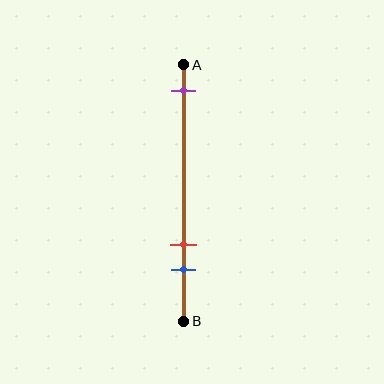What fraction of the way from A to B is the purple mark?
The purple mark is approximately 10% (0.1) of the way from A to B.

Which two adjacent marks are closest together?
The red and blue marks are the closest adjacent pair.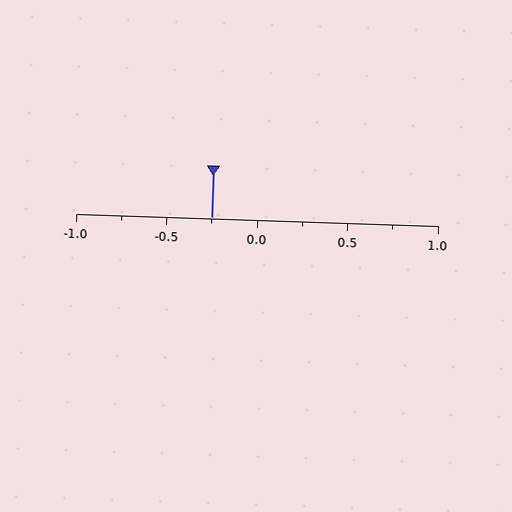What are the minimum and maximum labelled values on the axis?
The axis runs from -1.0 to 1.0.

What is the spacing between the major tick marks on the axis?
The major ticks are spaced 0.5 apart.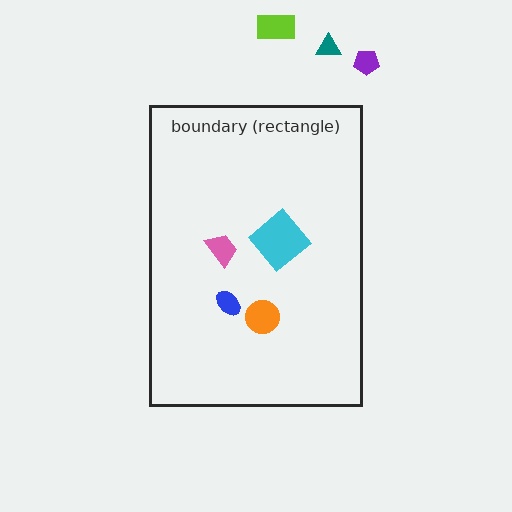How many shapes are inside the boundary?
4 inside, 3 outside.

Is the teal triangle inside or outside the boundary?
Outside.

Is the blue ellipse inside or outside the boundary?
Inside.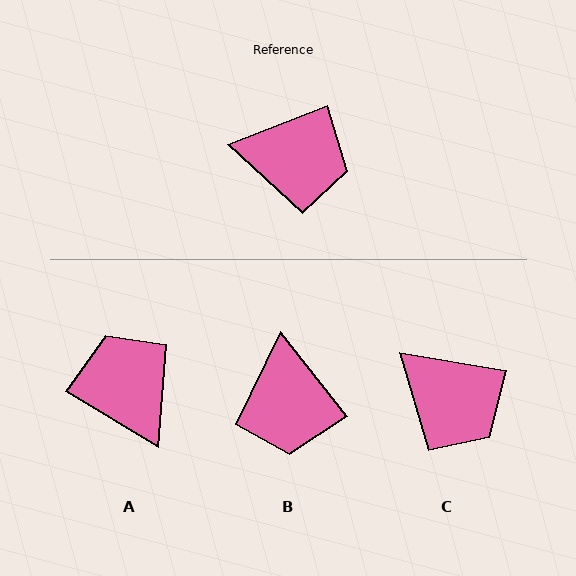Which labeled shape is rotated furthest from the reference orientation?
A, about 128 degrees away.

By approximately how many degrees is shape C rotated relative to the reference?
Approximately 31 degrees clockwise.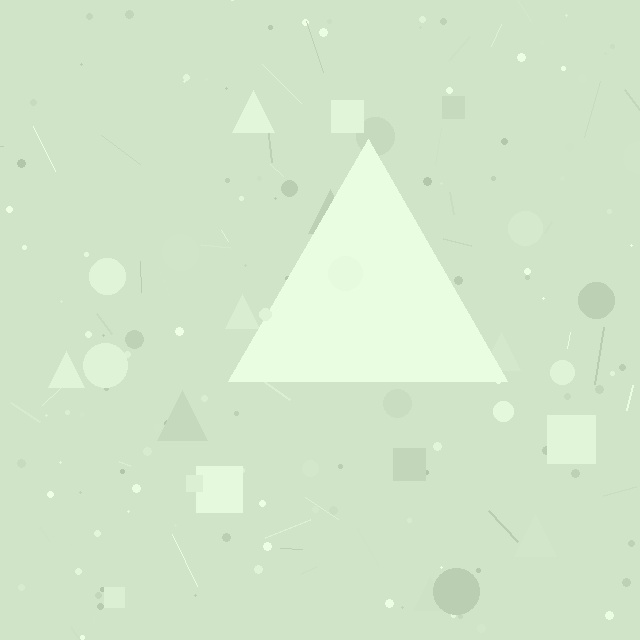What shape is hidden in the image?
A triangle is hidden in the image.